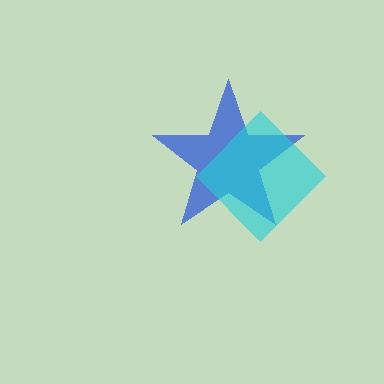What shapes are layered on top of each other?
The layered shapes are: a blue star, a cyan diamond.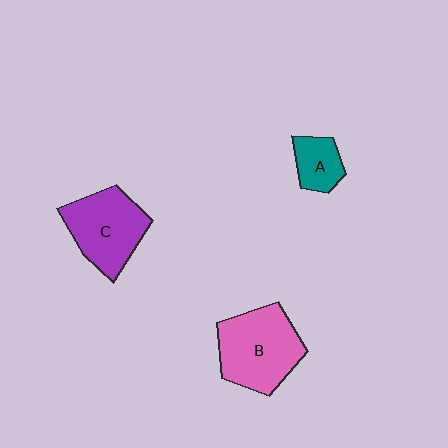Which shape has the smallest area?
Shape A (teal).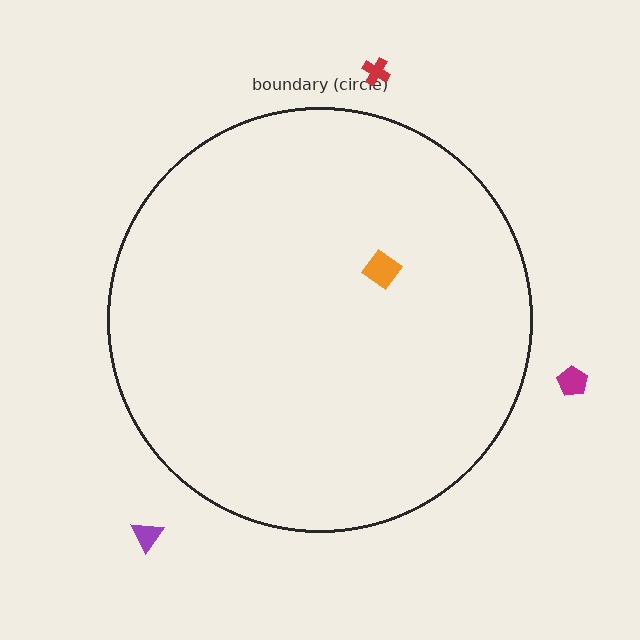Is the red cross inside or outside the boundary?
Outside.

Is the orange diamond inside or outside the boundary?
Inside.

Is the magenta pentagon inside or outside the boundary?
Outside.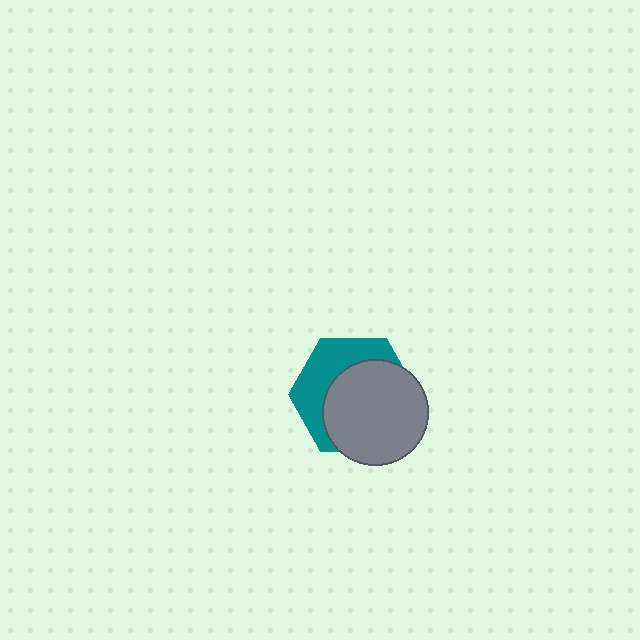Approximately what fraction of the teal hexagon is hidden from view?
Roughly 61% of the teal hexagon is hidden behind the gray circle.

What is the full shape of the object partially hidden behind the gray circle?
The partially hidden object is a teal hexagon.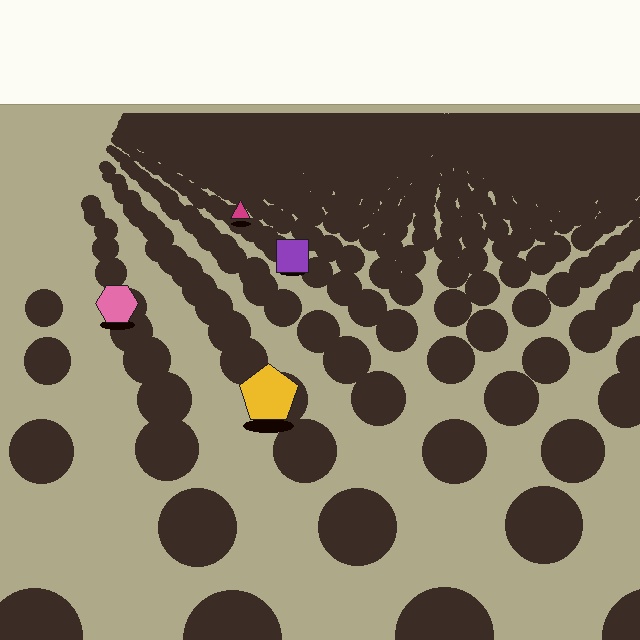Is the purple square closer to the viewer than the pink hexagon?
No. The pink hexagon is closer — you can tell from the texture gradient: the ground texture is coarser near it.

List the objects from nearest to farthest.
From nearest to farthest: the yellow pentagon, the pink hexagon, the purple square, the magenta triangle.